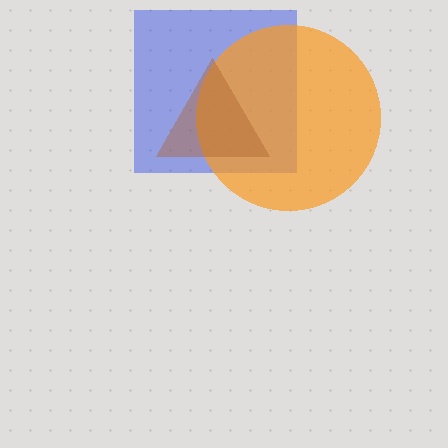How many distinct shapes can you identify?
There are 3 distinct shapes: a blue square, an orange circle, a brown triangle.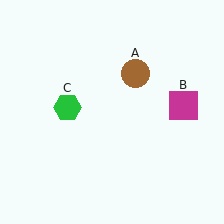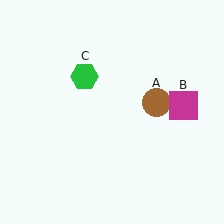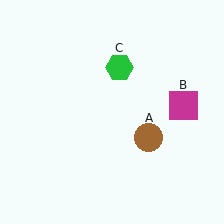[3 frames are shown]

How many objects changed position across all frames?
2 objects changed position: brown circle (object A), green hexagon (object C).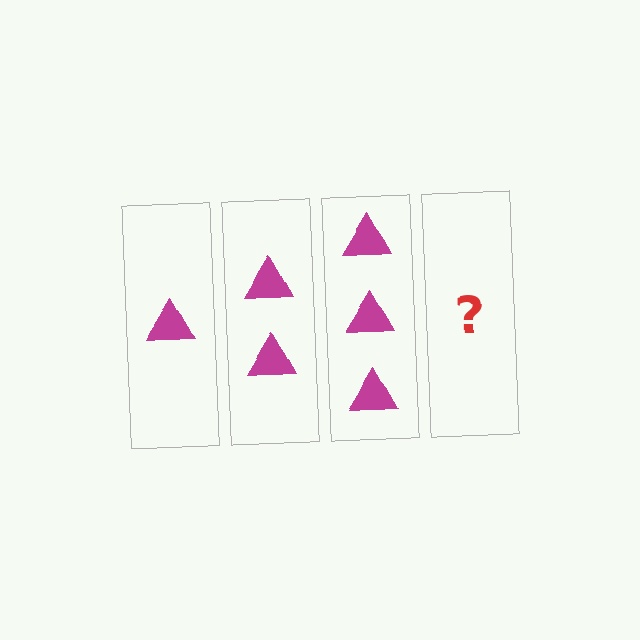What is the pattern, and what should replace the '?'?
The pattern is that each step adds one more triangle. The '?' should be 4 triangles.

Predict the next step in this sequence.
The next step is 4 triangles.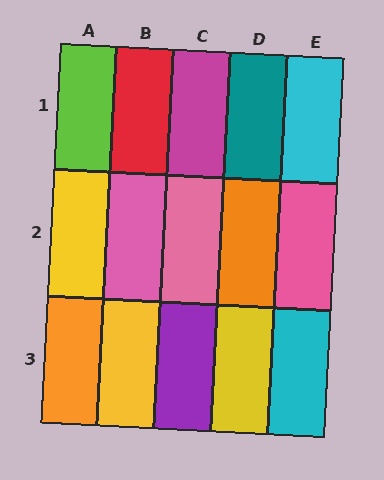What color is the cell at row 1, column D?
Teal.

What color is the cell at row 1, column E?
Cyan.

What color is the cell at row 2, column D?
Orange.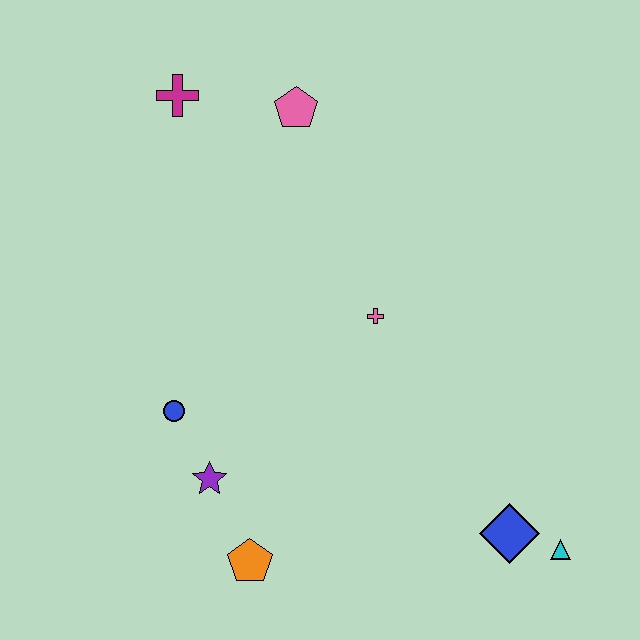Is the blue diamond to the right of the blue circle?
Yes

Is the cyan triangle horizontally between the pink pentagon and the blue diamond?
No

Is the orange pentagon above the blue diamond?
No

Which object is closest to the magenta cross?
The pink pentagon is closest to the magenta cross.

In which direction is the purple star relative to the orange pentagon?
The purple star is above the orange pentagon.